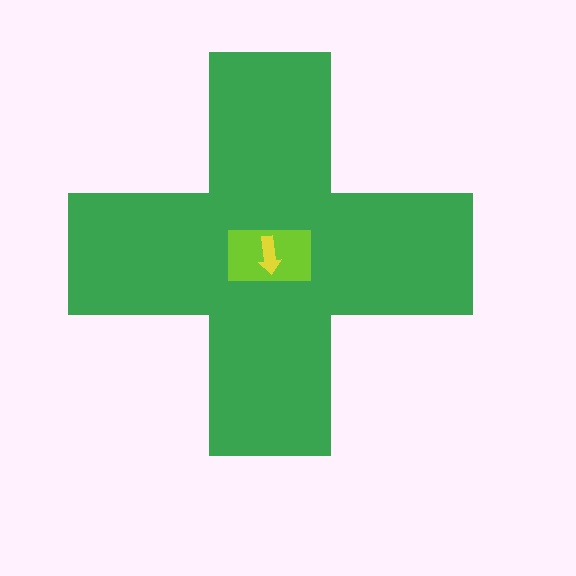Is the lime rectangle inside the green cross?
Yes.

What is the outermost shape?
The green cross.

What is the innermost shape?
The yellow arrow.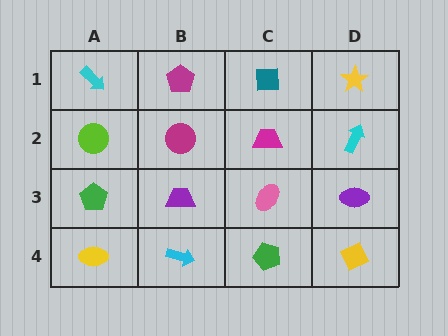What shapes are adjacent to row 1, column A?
A lime circle (row 2, column A), a magenta pentagon (row 1, column B).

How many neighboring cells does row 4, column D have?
2.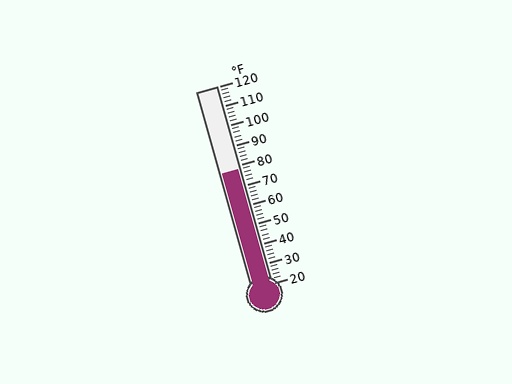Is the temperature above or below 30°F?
The temperature is above 30°F.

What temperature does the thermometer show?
The thermometer shows approximately 78°F.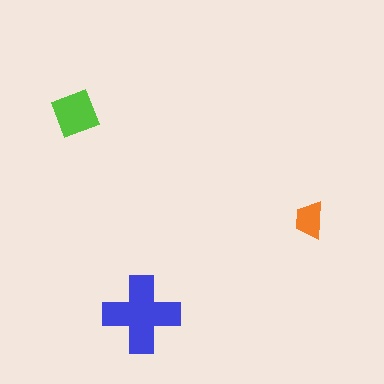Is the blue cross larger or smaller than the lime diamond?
Larger.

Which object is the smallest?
The orange trapezoid.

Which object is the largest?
The blue cross.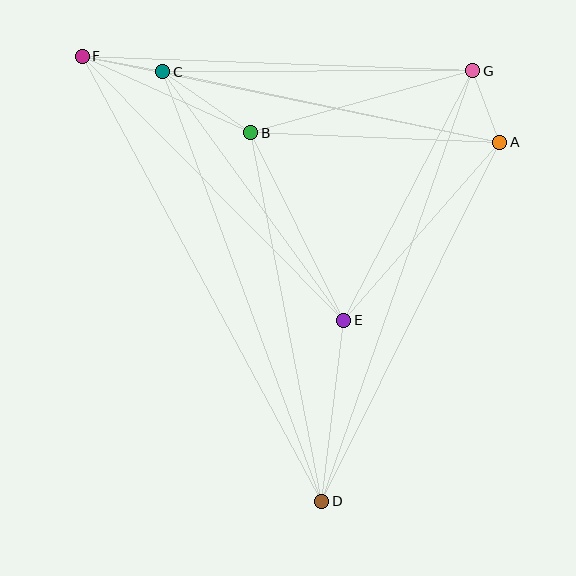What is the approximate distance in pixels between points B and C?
The distance between B and C is approximately 107 pixels.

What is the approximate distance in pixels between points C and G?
The distance between C and G is approximately 310 pixels.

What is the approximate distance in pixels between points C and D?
The distance between C and D is approximately 458 pixels.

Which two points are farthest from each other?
Points D and F are farthest from each other.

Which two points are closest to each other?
Points A and G are closest to each other.